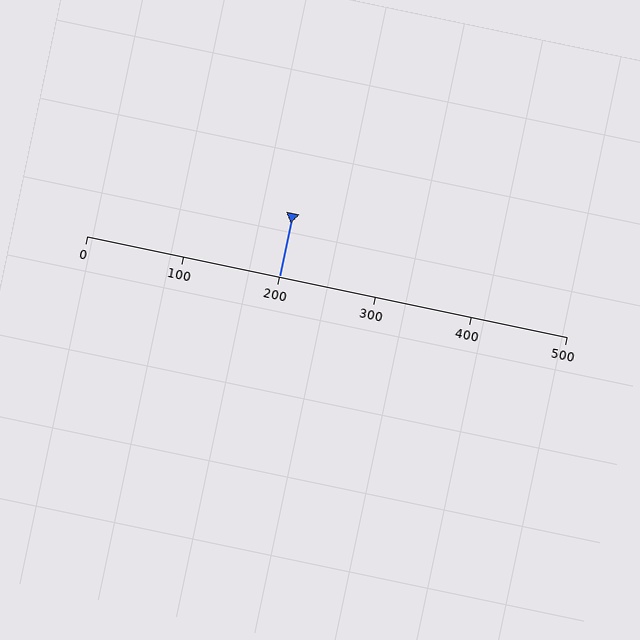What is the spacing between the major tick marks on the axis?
The major ticks are spaced 100 apart.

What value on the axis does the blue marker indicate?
The marker indicates approximately 200.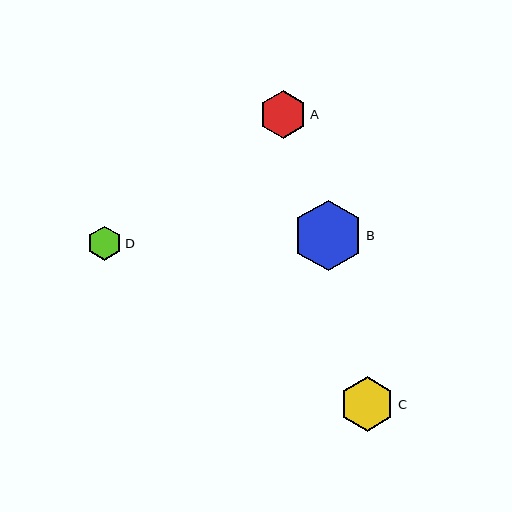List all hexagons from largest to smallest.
From largest to smallest: B, C, A, D.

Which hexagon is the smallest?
Hexagon D is the smallest with a size of approximately 34 pixels.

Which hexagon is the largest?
Hexagon B is the largest with a size of approximately 70 pixels.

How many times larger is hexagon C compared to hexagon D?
Hexagon C is approximately 1.6 times the size of hexagon D.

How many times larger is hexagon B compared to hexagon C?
Hexagon B is approximately 1.3 times the size of hexagon C.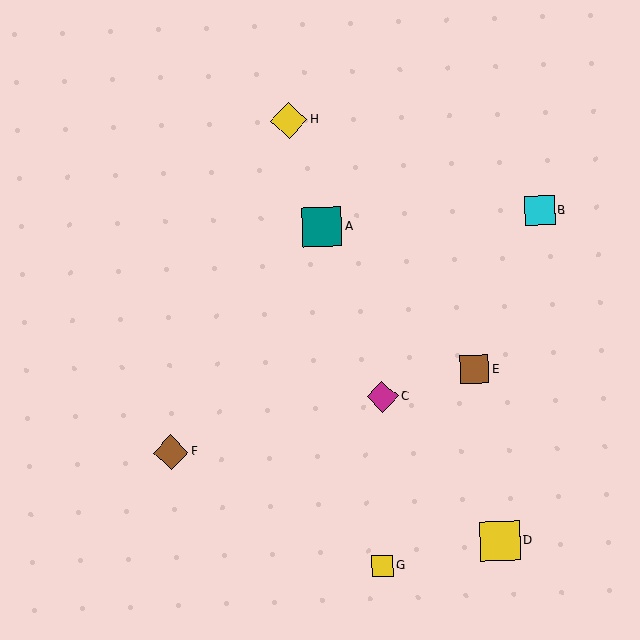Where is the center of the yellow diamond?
The center of the yellow diamond is at (289, 120).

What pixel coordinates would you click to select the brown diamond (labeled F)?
Click at (171, 452) to select the brown diamond F.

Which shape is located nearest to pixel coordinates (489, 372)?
The brown square (labeled E) at (474, 370) is nearest to that location.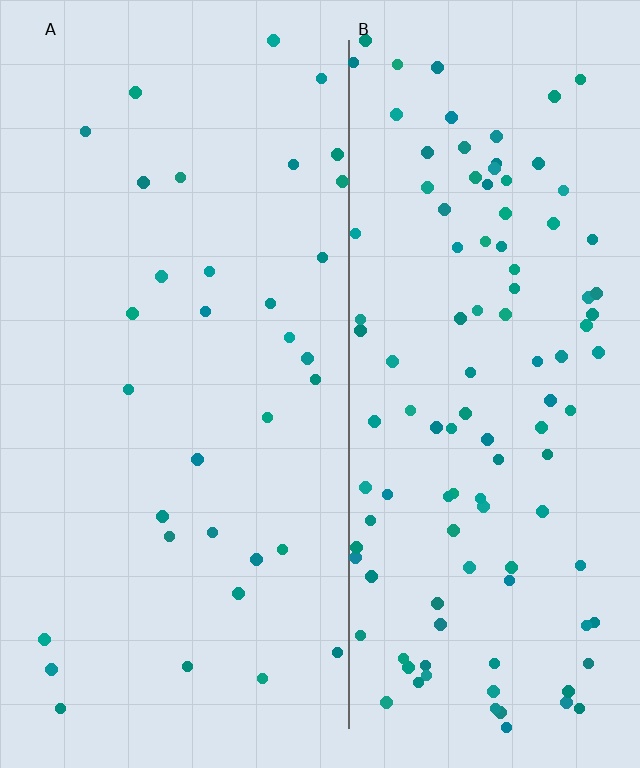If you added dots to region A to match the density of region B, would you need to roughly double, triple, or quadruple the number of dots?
Approximately triple.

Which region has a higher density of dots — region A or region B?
B (the right).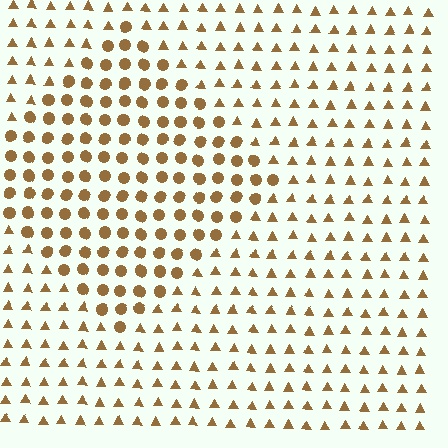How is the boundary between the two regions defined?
The boundary is defined by a change in element shape: circles inside vs. triangles outside. All elements share the same color and spacing.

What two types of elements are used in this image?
The image uses circles inside the diamond region and triangles outside it.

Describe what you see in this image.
The image is filled with small brown elements arranged in a uniform grid. A diamond-shaped region contains circles, while the surrounding area contains triangles. The boundary is defined purely by the change in element shape.